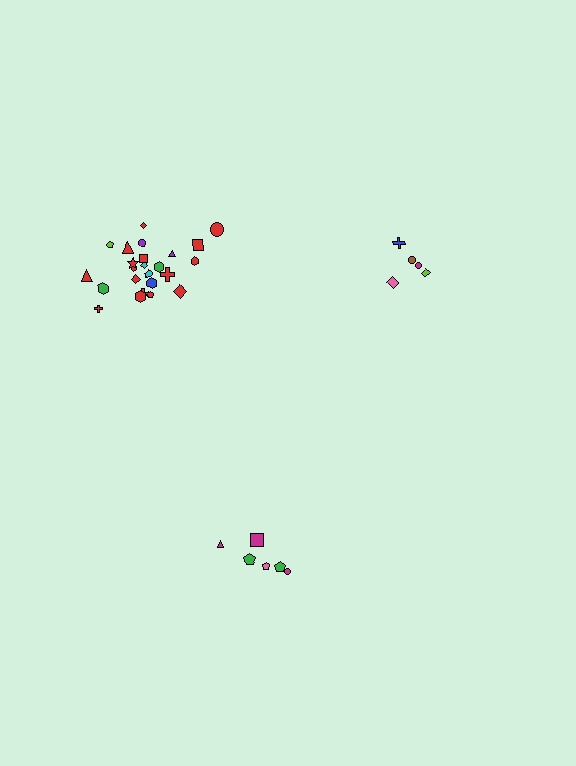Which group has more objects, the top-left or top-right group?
The top-left group.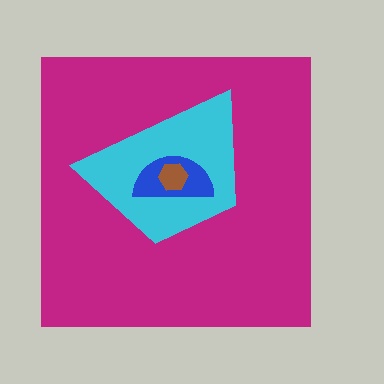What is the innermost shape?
The brown hexagon.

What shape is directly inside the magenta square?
The cyan trapezoid.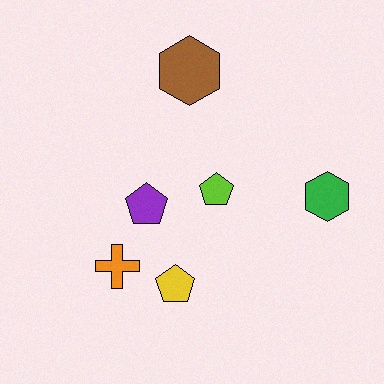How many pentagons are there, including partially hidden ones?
There are 3 pentagons.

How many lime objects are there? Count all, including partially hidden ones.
There is 1 lime object.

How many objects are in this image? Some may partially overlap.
There are 6 objects.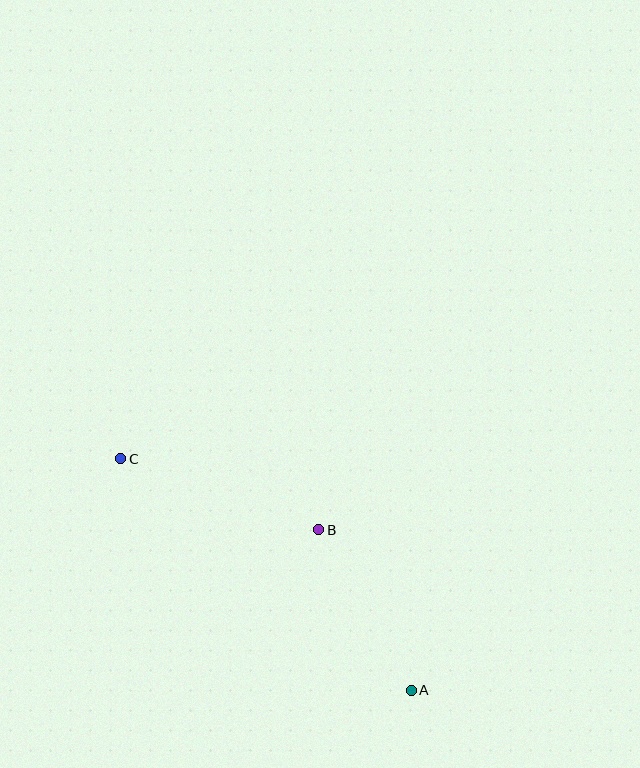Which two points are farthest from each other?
Points A and C are farthest from each other.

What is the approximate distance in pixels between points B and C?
The distance between B and C is approximately 211 pixels.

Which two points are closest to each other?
Points A and B are closest to each other.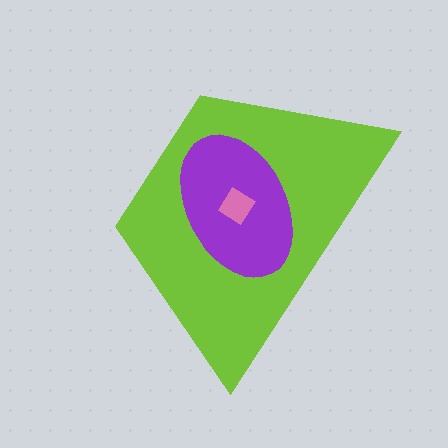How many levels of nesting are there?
3.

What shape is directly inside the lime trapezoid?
The purple ellipse.